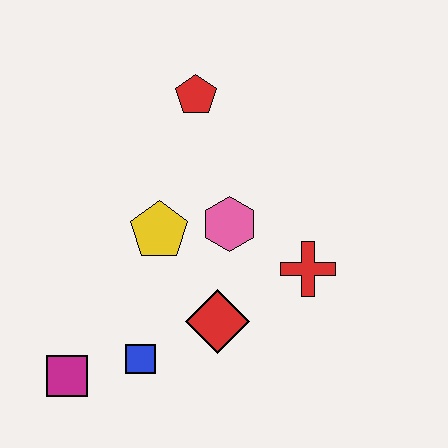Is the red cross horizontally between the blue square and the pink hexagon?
No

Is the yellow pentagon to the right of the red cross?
No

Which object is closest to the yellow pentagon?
The pink hexagon is closest to the yellow pentagon.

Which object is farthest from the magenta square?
The red pentagon is farthest from the magenta square.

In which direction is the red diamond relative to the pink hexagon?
The red diamond is below the pink hexagon.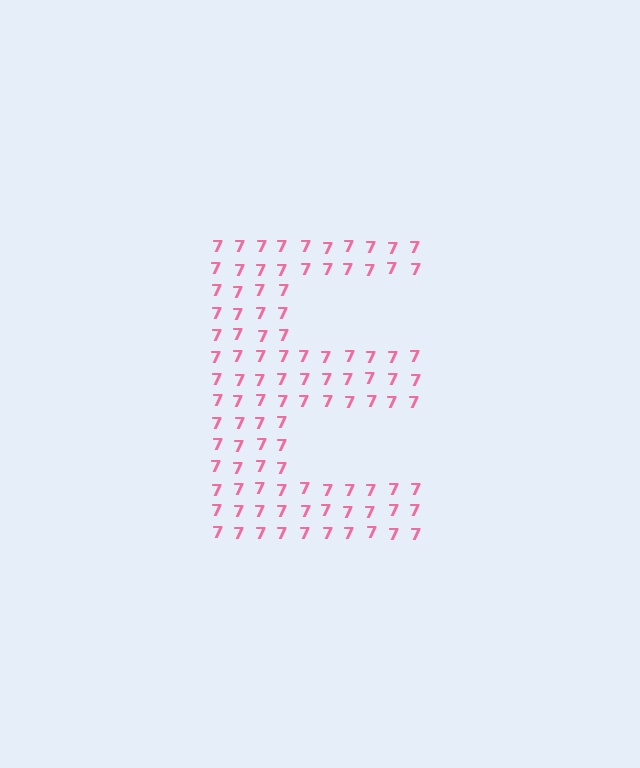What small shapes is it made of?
It is made of small digit 7's.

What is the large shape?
The large shape is the letter E.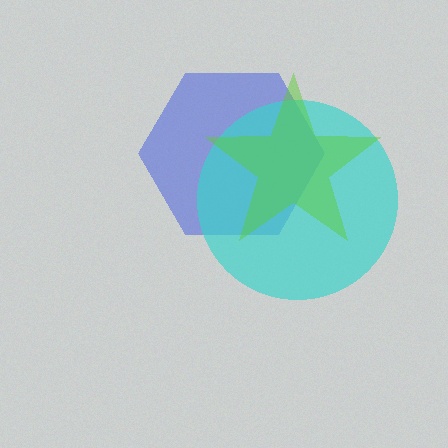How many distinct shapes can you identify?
There are 3 distinct shapes: a blue hexagon, a cyan circle, a lime star.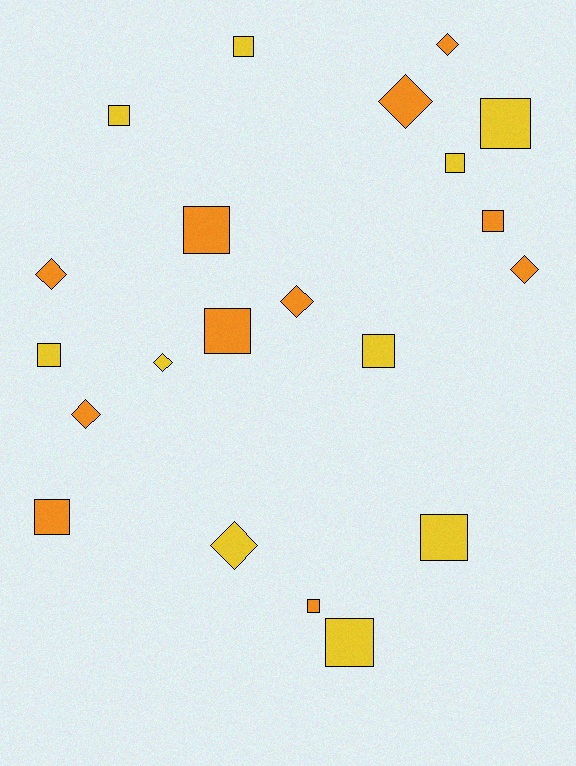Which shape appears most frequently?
Square, with 13 objects.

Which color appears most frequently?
Orange, with 11 objects.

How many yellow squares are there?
There are 8 yellow squares.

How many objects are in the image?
There are 21 objects.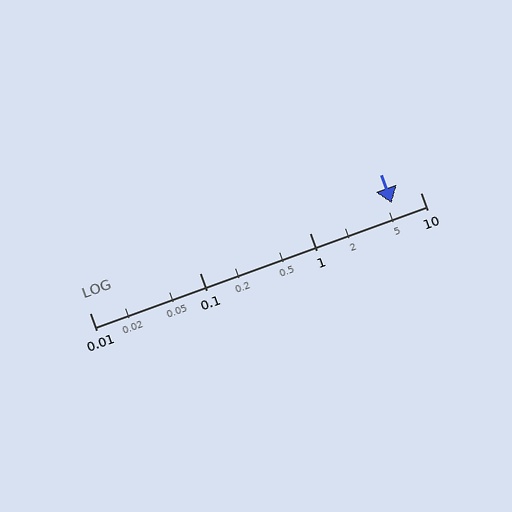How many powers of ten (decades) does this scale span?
The scale spans 3 decades, from 0.01 to 10.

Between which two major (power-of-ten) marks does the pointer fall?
The pointer is between 1 and 10.